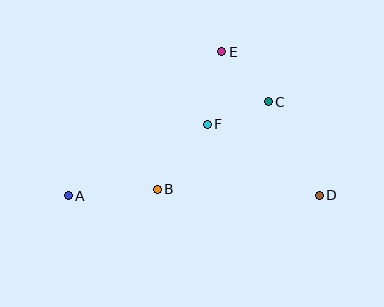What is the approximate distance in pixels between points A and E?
The distance between A and E is approximately 210 pixels.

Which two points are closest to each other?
Points C and F are closest to each other.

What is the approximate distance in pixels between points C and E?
The distance between C and E is approximately 68 pixels.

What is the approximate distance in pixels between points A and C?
The distance between A and C is approximately 221 pixels.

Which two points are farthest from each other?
Points A and D are farthest from each other.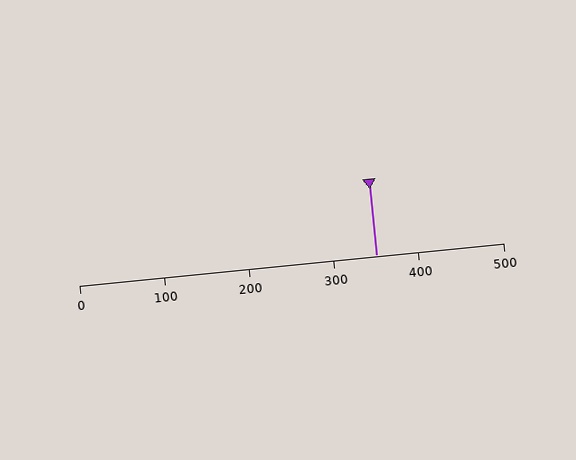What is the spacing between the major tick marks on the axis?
The major ticks are spaced 100 apart.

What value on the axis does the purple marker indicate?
The marker indicates approximately 350.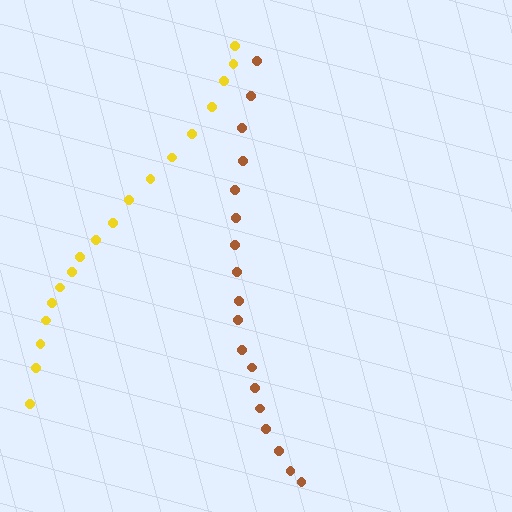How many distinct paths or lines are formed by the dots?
There are 2 distinct paths.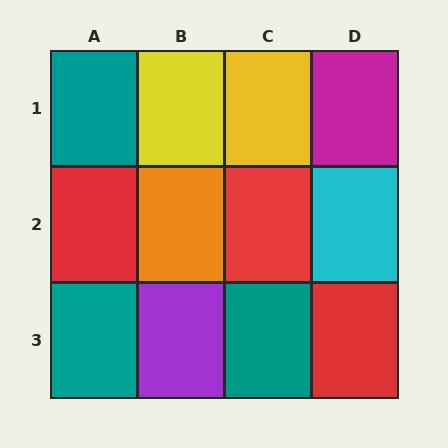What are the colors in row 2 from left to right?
Red, orange, red, cyan.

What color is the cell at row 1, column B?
Yellow.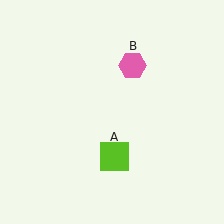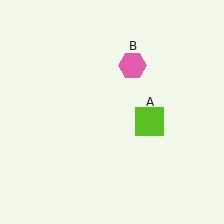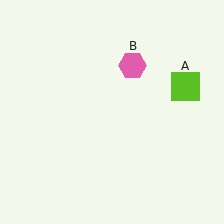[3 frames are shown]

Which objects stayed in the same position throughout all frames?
Pink hexagon (object B) remained stationary.